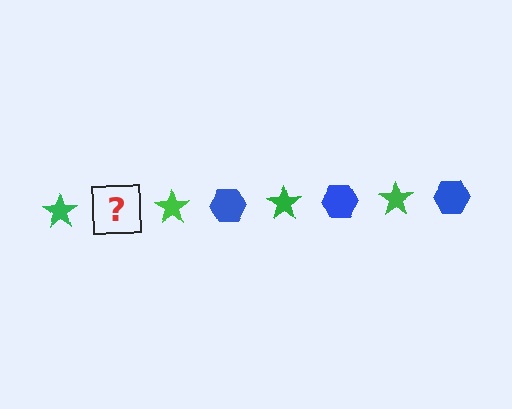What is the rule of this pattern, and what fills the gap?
The rule is that the pattern alternates between green star and blue hexagon. The gap should be filled with a blue hexagon.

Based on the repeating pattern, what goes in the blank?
The blank should be a blue hexagon.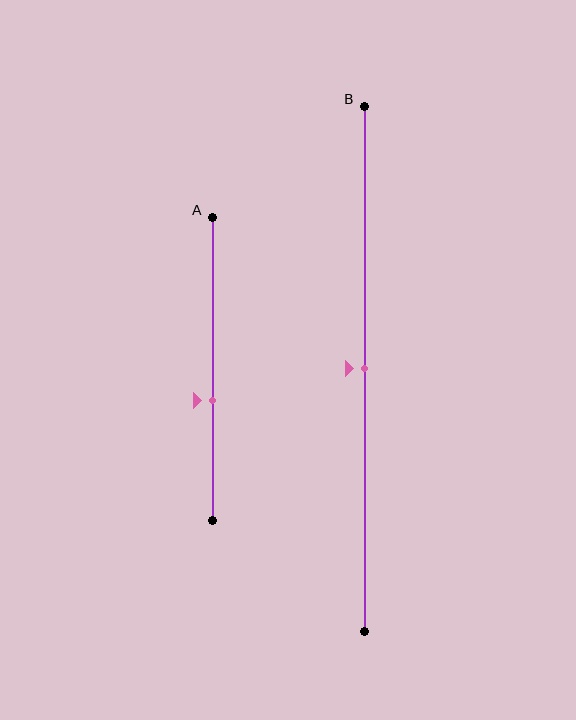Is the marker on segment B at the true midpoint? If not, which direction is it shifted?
Yes, the marker on segment B is at the true midpoint.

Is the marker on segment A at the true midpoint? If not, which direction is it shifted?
No, the marker on segment A is shifted downward by about 10% of the segment length.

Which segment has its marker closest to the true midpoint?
Segment B has its marker closest to the true midpoint.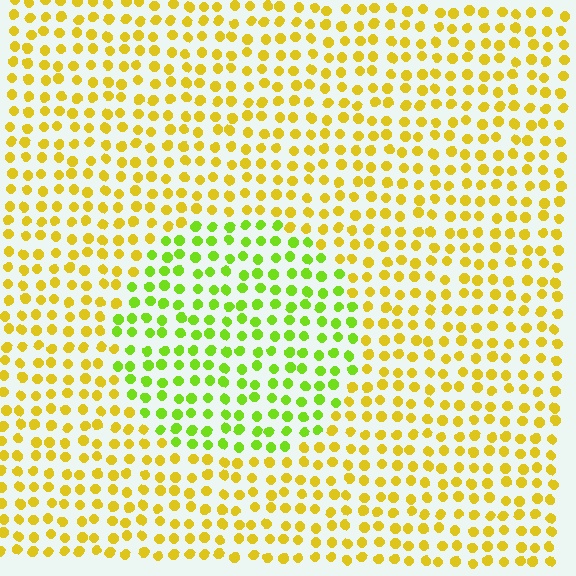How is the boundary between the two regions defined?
The boundary is defined purely by a slight shift in hue (about 41 degrees). Spacing, size, and orientation are identical on both sides.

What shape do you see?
I see a circle.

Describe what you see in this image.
The image is filled with small yellow elements in a uniform arrangement. A circle-shaped region is visible where the elements are tinted to a slightly different hue, forming a subtle color boundary.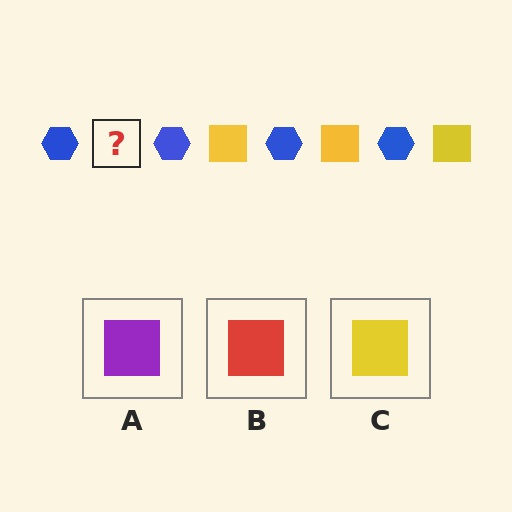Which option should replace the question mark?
Option C.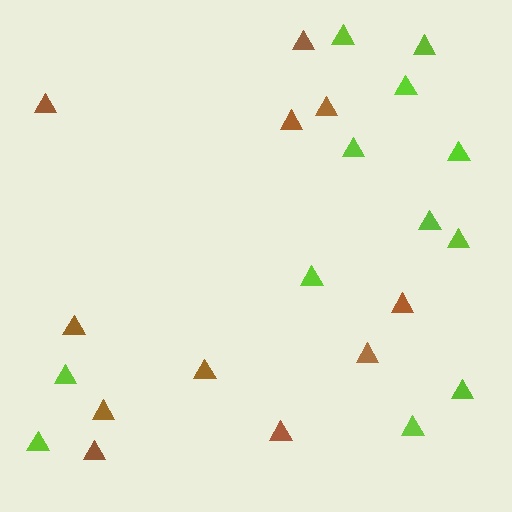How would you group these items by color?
There are 2 groups: one group of brown triangles (11) and one group of lime triangles (12).